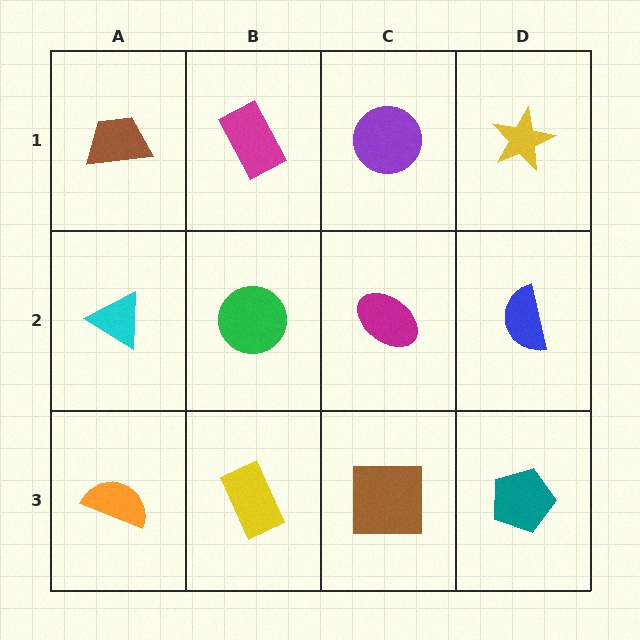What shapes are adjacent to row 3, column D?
A blue semicircle (row 2, column D), a brown square (row 3, column C).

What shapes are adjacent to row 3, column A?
A cyan triangle (row 2, column A), a yellow rectangle (row 3, column B).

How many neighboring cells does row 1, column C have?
3.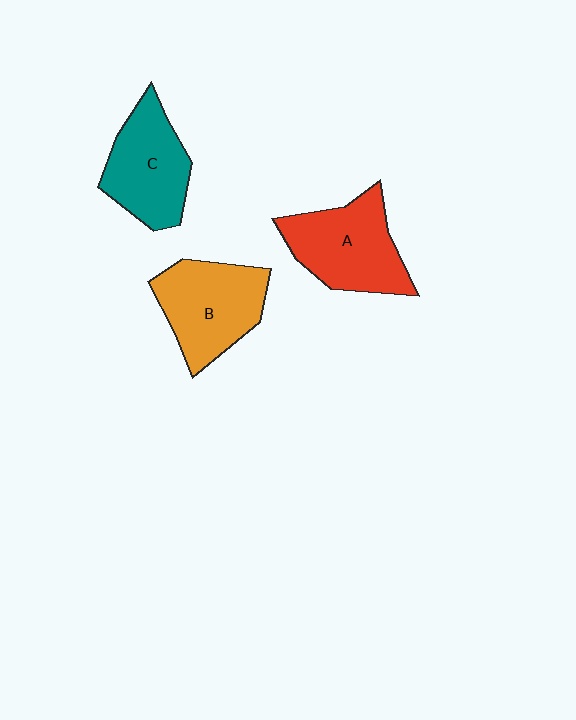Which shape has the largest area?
Shape A (red).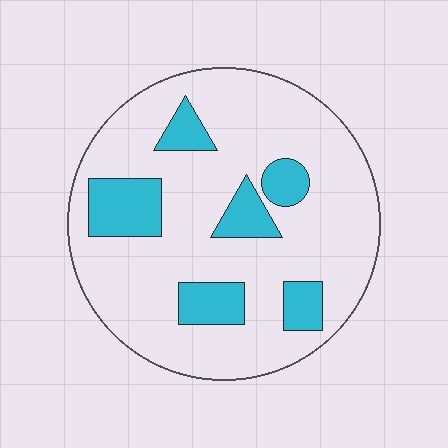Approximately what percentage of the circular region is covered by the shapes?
Approximately 20%.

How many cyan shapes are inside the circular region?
6.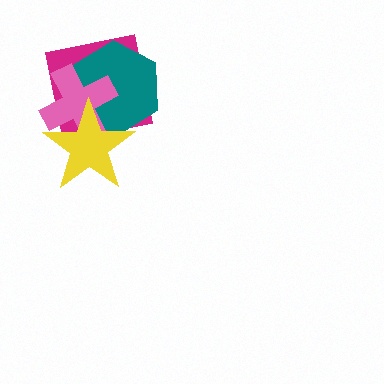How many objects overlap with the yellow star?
3 objects overlap with the yellow star.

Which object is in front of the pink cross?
The yellow star is in front of the pink cross.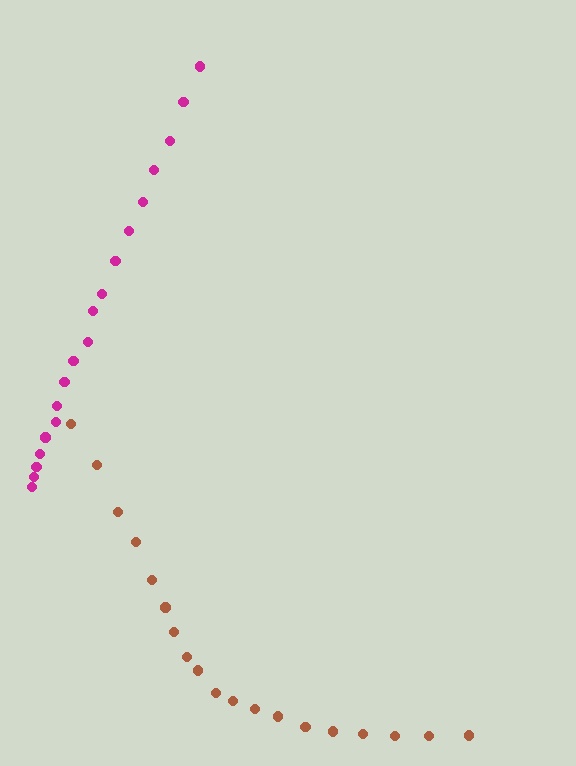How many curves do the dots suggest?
There are 2 distinct paths.